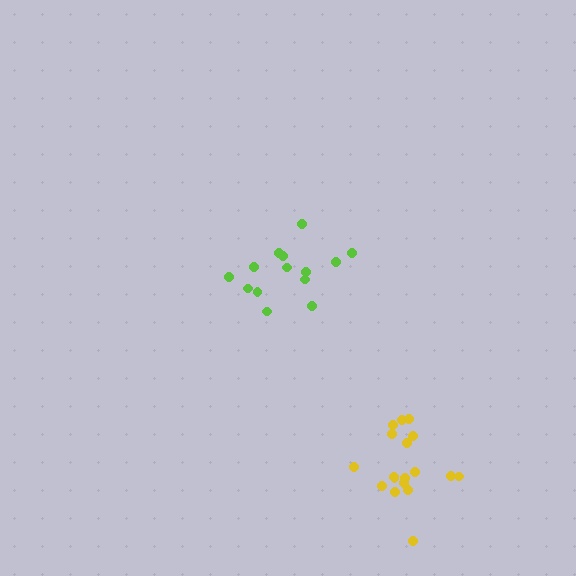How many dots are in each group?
Group 1: 14 dots, Group 2: 18 dots (32 total).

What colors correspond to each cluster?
The clusters are colored: lime, yellow.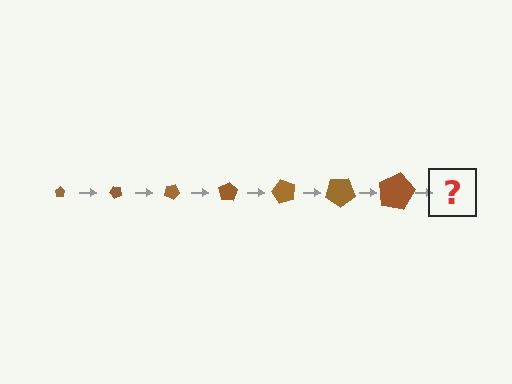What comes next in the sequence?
The next element should be a pentagon, larger than the previous one and rotated 350 degrees from the start.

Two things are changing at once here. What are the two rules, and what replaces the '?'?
The two rules are that the pentagon grows larger each step and it rotates 50 degrees each step. The '?' should be a pentagon, larger than the previous one and rotated 350 degrees from the start.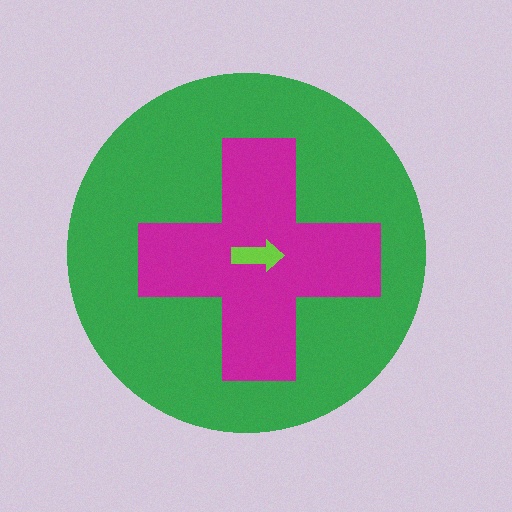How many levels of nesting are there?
3.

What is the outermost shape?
The green circle.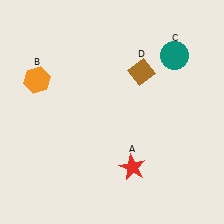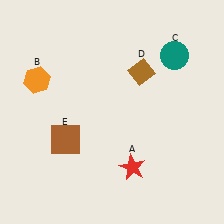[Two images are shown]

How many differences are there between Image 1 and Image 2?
There is 1 difference between the two images.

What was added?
A brown square (E) was added in Image 2.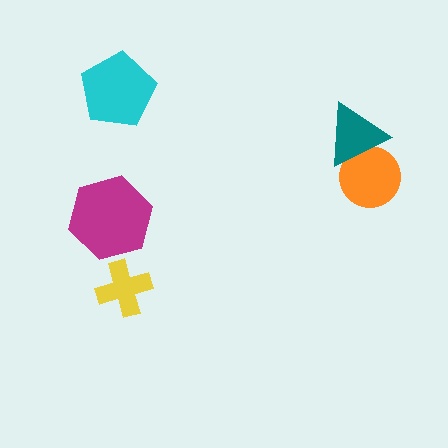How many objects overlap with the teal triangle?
1 object overlaps with the teal triangle.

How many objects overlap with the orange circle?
1 object overlaps with the orange circle.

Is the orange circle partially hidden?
Yes, it is partially covered by another shape.